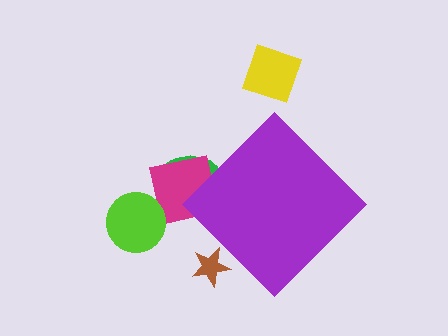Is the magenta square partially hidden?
Yes, the magenta square is partially hidden behind the purple diamond.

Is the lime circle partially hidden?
No, the lime circle is fully visible.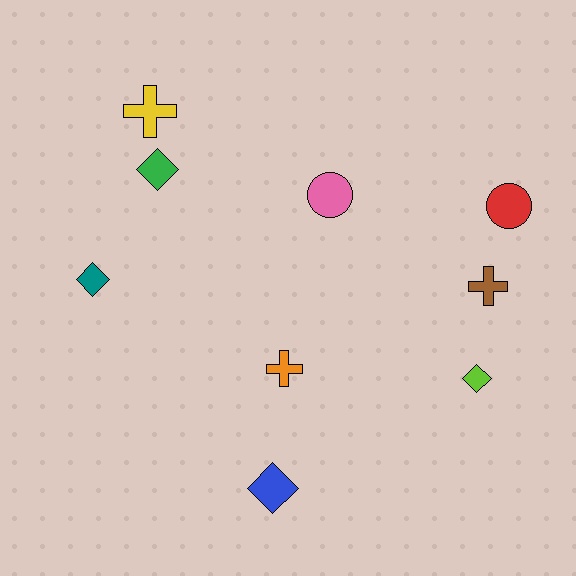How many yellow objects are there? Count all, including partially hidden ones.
There is 1 yellow object.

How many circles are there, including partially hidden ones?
There are 2 circles.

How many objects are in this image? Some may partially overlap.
There are 9 objects.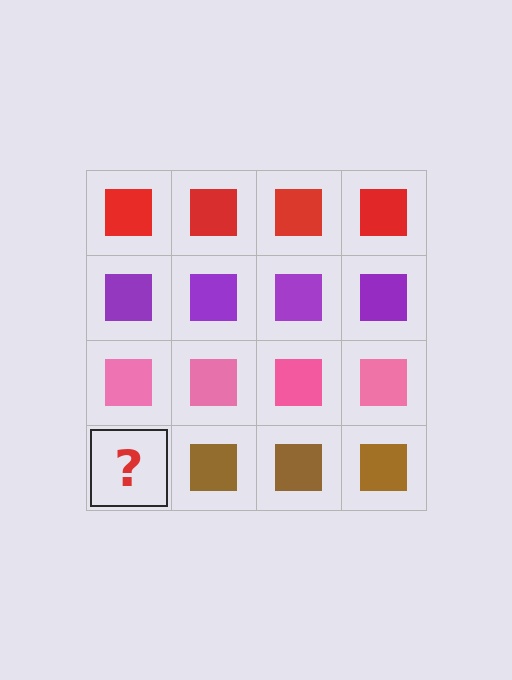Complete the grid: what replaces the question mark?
The question mark should be replaced with a brown square.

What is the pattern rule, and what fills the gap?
The rule is that each row has a consistent color. The gap should be filled with a brown square.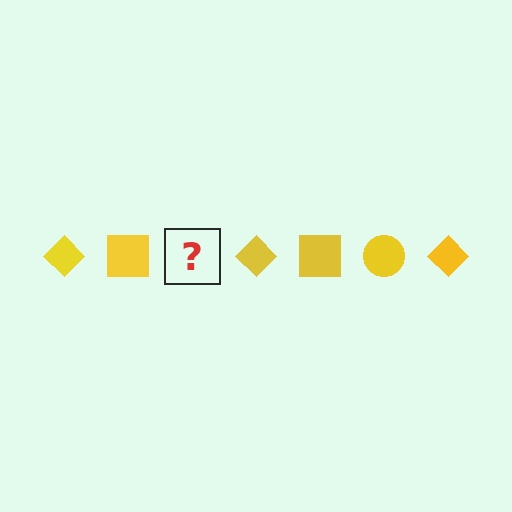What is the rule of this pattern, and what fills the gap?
The rule is that the pattern cycles through diamond, square, circle shapes in yellow. The gap should be filled with a yellow circle.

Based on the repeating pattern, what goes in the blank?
The blank should be a yellow circle.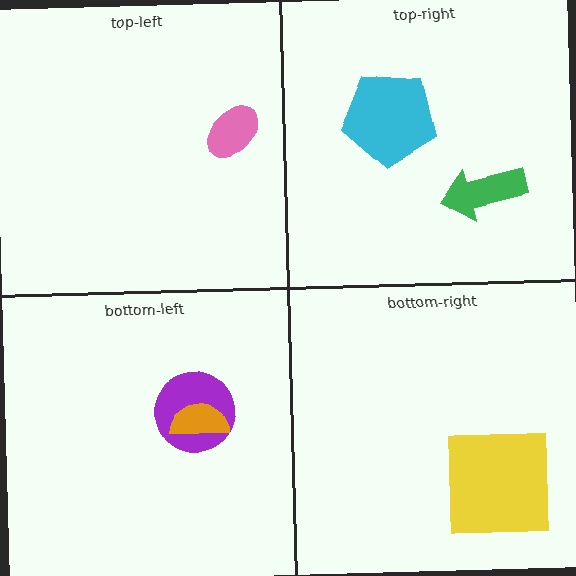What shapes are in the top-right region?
The green arrow, the cyan pentagon.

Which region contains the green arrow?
The top-right region.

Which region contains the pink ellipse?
The top-left region.